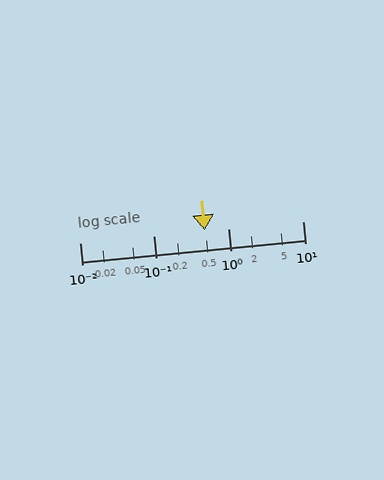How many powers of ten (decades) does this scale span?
The scale spans 3 decades, from 0.01 to 10.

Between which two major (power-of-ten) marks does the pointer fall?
The pointer is between 0.1 and 1.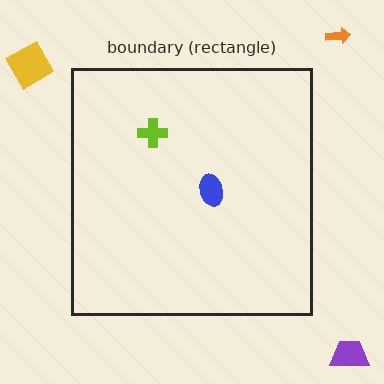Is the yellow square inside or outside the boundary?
Outside.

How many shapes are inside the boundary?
2 inside, 3 outside.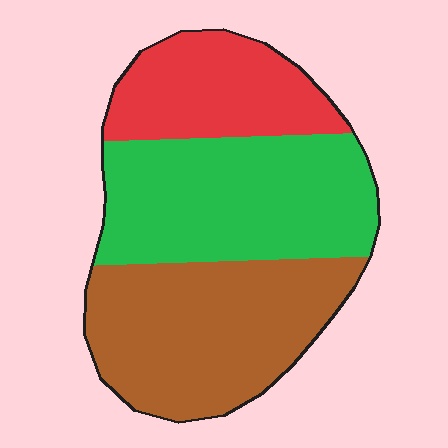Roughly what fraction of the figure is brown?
Brown takes up about three eighths (3/8) of the figure.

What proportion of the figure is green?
Green takes up between a quarter and a half of the figure.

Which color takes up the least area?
Red, at roughly 25%.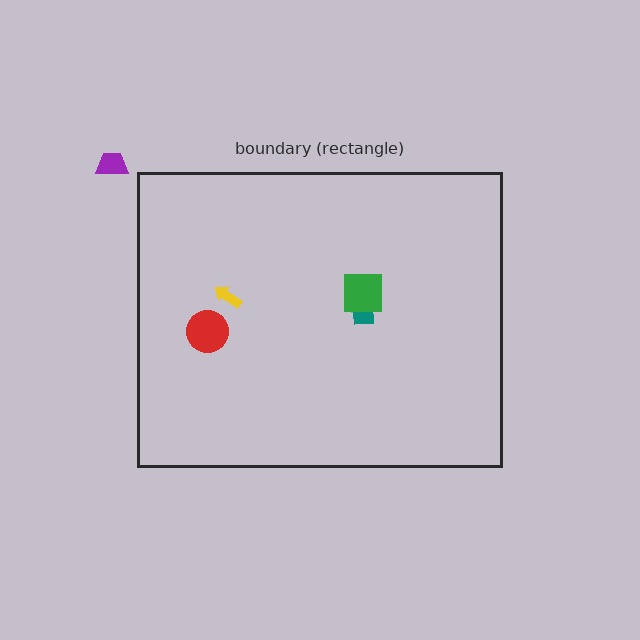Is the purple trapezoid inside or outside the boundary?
Outside.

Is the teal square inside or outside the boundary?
Inside.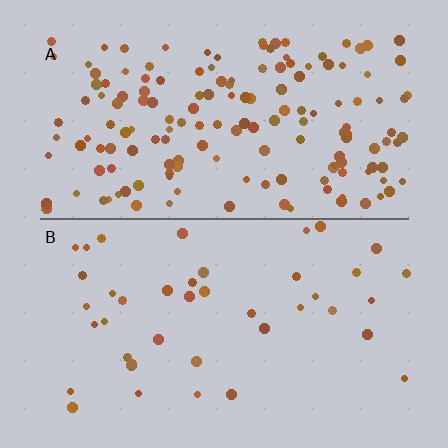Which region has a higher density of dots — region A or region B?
A (the top).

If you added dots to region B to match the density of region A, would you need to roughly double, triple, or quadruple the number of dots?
Approximately quadruple.